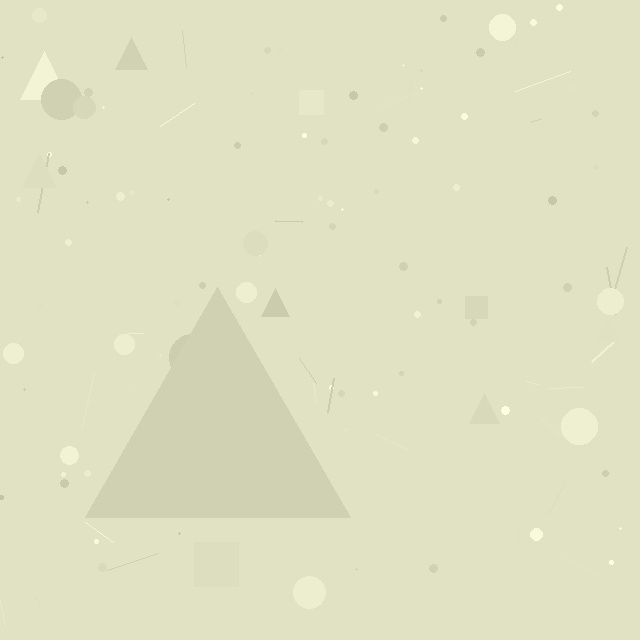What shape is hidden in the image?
A triangle is hidden in the image.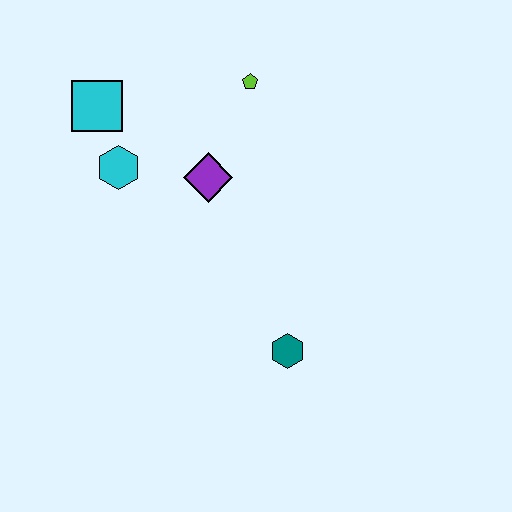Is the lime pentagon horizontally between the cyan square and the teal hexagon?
Yes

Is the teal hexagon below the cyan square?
Yes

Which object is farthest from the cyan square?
The teal hexagon is farthest from the cyan square.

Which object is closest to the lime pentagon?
The purple diamond is closest to the lime pentagon.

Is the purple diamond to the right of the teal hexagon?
No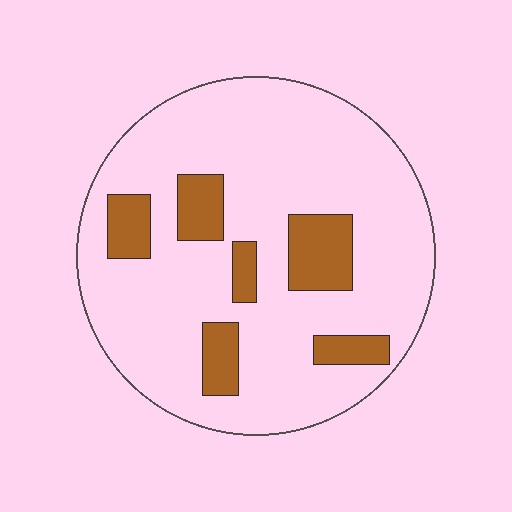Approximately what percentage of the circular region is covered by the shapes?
Approximately 15%.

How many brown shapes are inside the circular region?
6.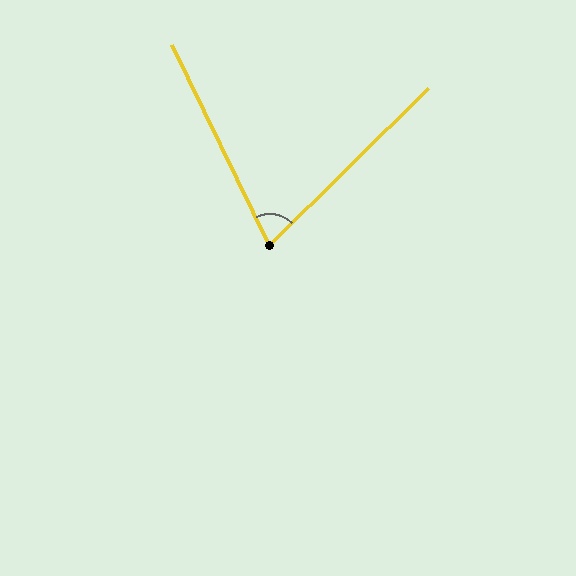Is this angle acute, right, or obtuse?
It is acute.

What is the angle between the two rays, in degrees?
Approximately 71 degrees.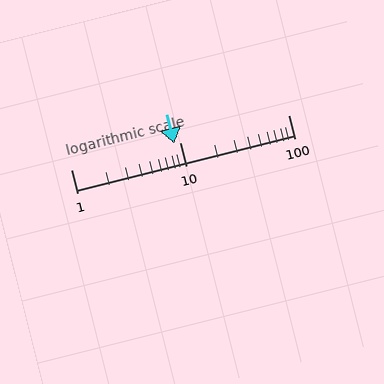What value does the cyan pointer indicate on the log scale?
The pointer indicates approximately 8.9.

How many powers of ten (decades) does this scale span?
The scale spans 2 decades, from 1 to 100.